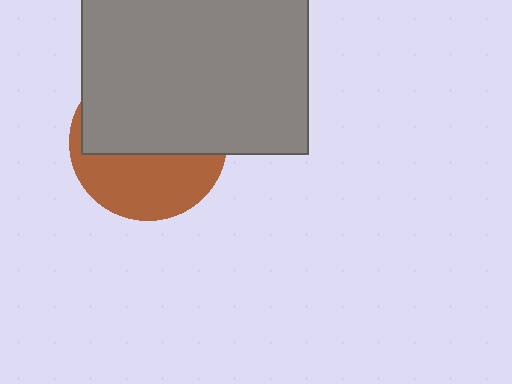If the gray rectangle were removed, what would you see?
You would see the complete brown circle.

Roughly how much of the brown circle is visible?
A small part of it is visible (roughly 42%).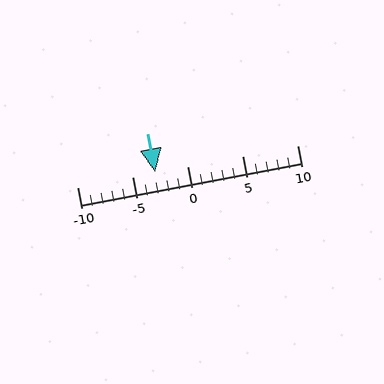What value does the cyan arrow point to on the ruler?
The cyan arrow points to approximately -3.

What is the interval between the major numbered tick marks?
The major tick marks are spaced 5 units apart.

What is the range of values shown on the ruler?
The ruler shows values from -10 to 10.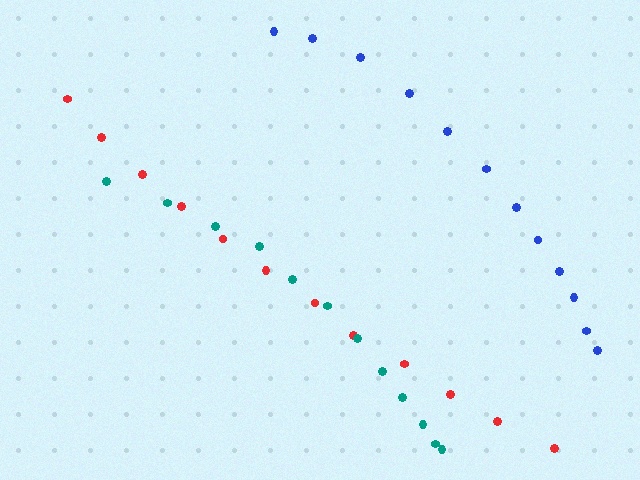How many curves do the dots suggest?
There are 3 distinct paths.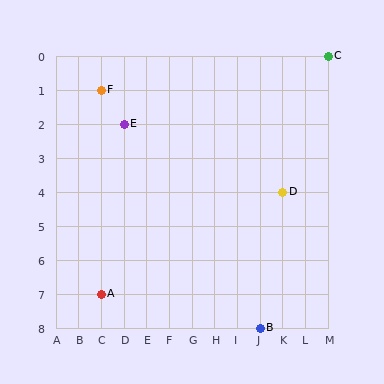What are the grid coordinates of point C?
Point C is at grid coordinates (M, 0).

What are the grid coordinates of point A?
Point A is at grid coordinates (C, 7).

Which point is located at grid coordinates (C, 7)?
Point A is at (C, 7).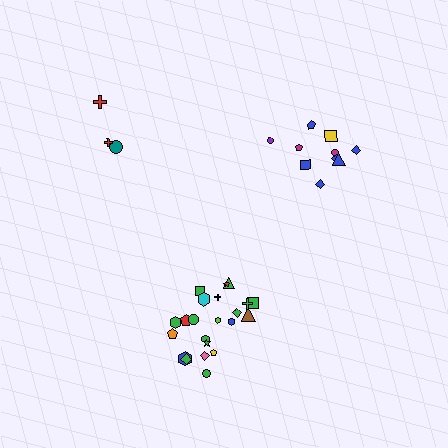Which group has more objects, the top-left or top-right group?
The top-right group.